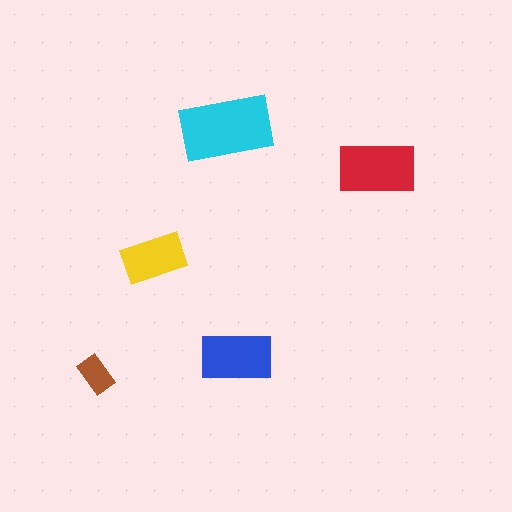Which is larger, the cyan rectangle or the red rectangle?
The cyan one.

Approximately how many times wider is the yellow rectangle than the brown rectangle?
About 1.5 times wider.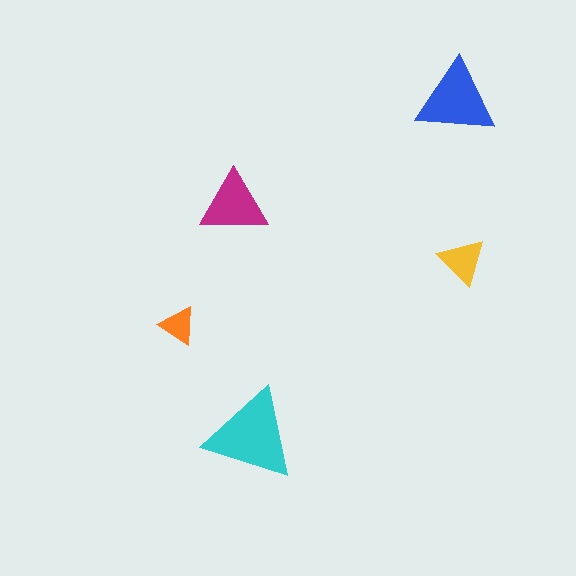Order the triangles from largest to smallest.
the cyan one, the blue one, the magenta one, the yellow one, the orange one.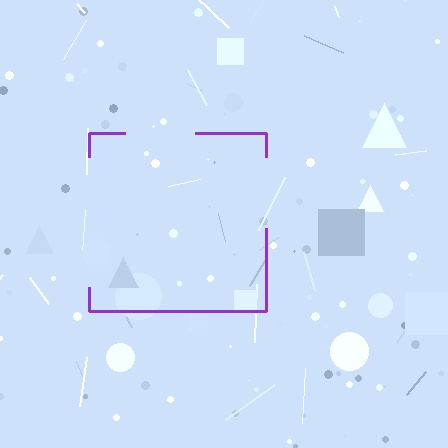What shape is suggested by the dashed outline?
The dashed outline suggests a square.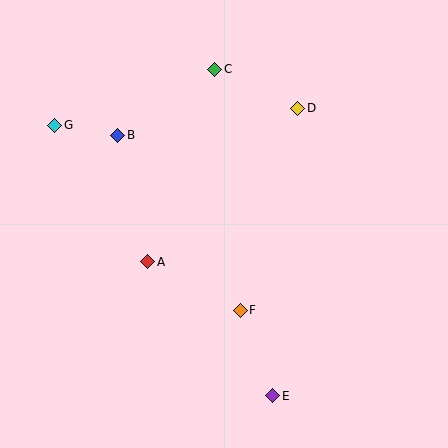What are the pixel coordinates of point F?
Point F is at (240, 310).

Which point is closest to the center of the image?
Point A at (148, 262) is closest to the center.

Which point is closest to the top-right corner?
Point D is closest to the top-right corner.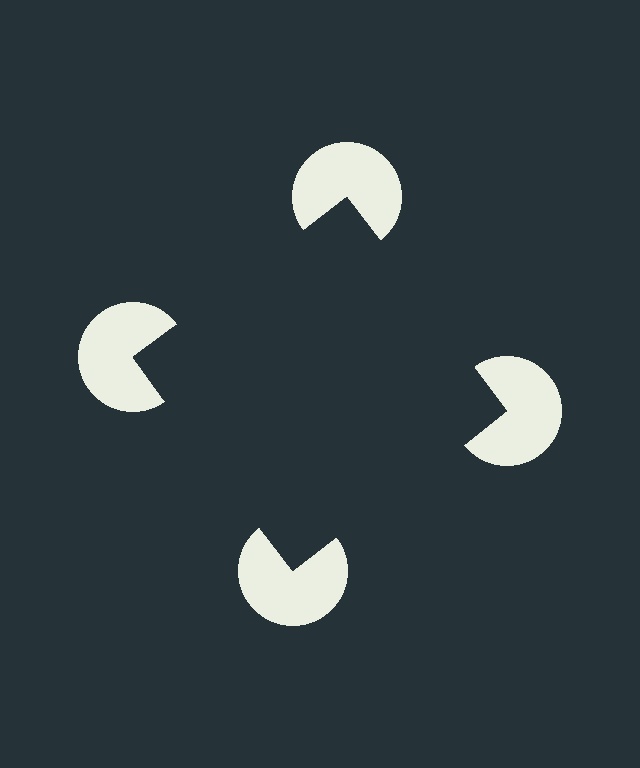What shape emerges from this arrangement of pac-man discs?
An illusory square — its edges are inferred from the aligned wedge cuts in the pac-man discs, not physically drawn.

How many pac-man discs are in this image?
There are 4 — one at each vertex of the illusory square.